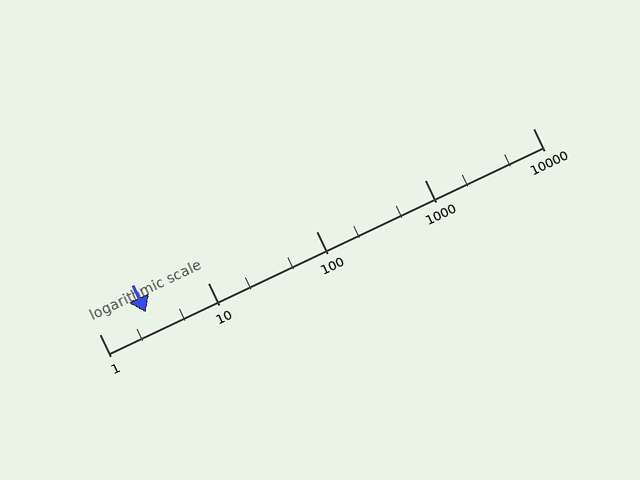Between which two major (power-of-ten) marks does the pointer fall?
The pointer is between 1 and 10.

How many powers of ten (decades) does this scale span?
The scale spans 4 decades, from 1 to 10000.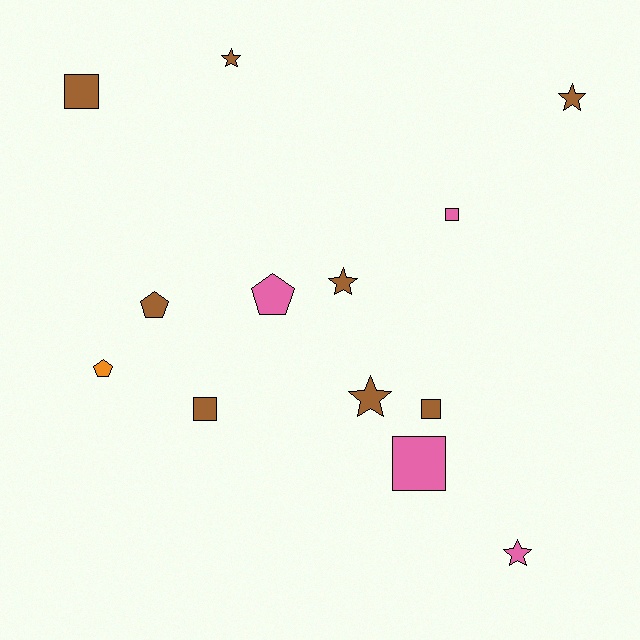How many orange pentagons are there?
There is 1 orange pentagon.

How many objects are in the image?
There are 13 objects.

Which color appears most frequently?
Brown, with 8 objects.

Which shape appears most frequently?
Star, with 5 objects.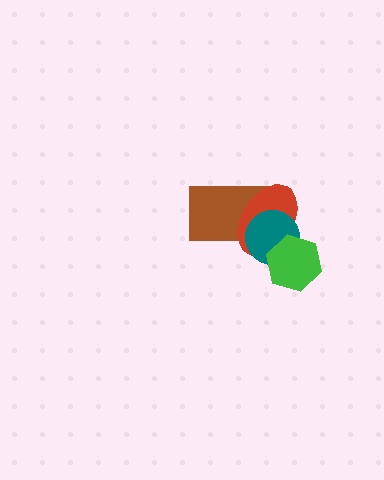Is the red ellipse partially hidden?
Yes, it is partially covered by another shape.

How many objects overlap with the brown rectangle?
2 objects overlap with the brown rectangle.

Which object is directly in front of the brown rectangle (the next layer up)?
The red ellipse is directly in front of the brown rectangle.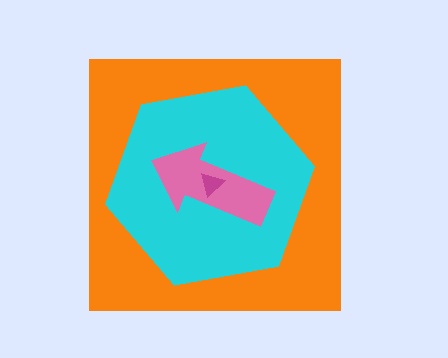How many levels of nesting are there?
4.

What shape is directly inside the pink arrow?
The magenta triangle.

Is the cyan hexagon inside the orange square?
Yes.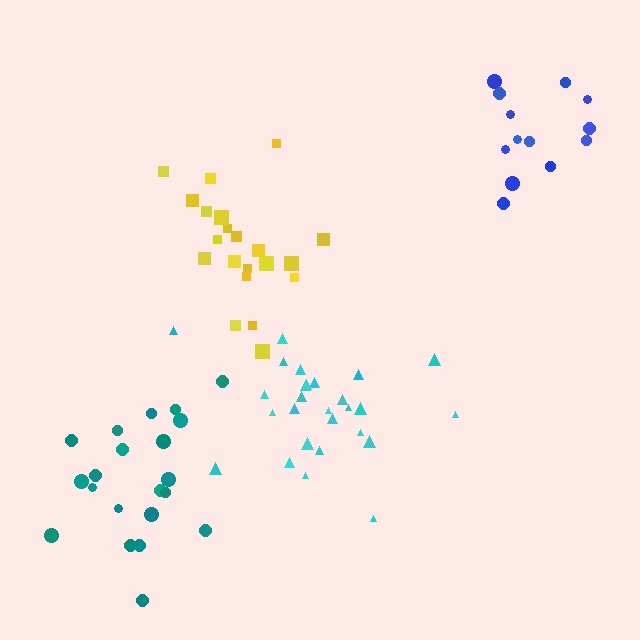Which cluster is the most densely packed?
Cyan.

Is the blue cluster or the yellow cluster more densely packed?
Yellow.